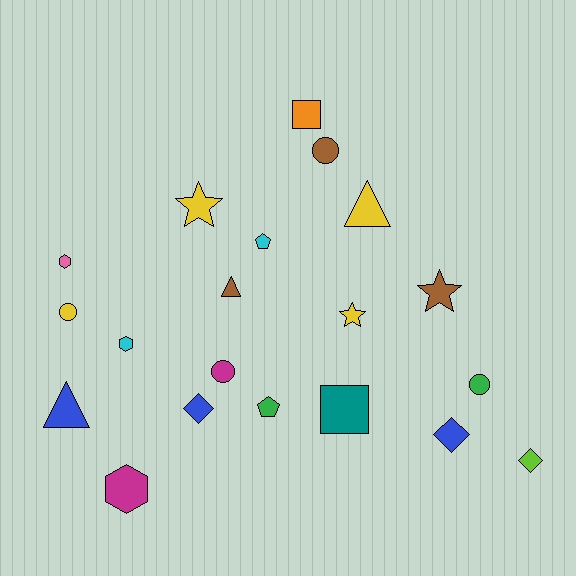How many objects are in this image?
There are 20 objects.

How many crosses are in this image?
There are no crosses.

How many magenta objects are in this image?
There are 2 magenta objects.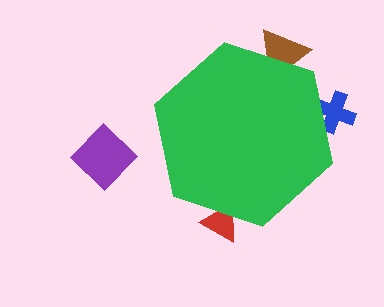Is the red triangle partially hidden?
Yes, the red triangle is partially hidden behind the green hexagon.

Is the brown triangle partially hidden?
Yes, the brown triangle is partially hidden behind the green hexagon.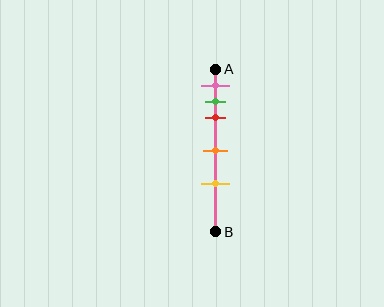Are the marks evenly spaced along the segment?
No, the marks are not evenly spaced.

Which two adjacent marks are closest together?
The green and red marks are the closest adjacent pair.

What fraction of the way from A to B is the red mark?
The red mark is approximately 30% (0.3) of the way from A to B.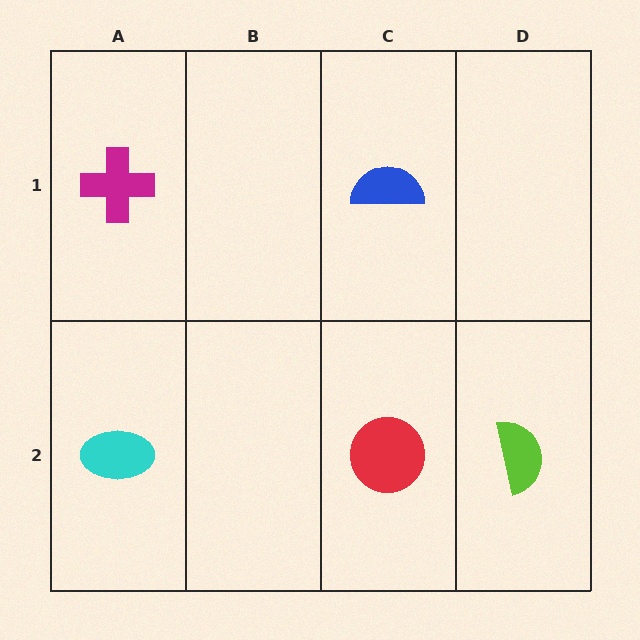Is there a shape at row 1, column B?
No, that cell is empty.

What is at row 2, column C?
A red circle.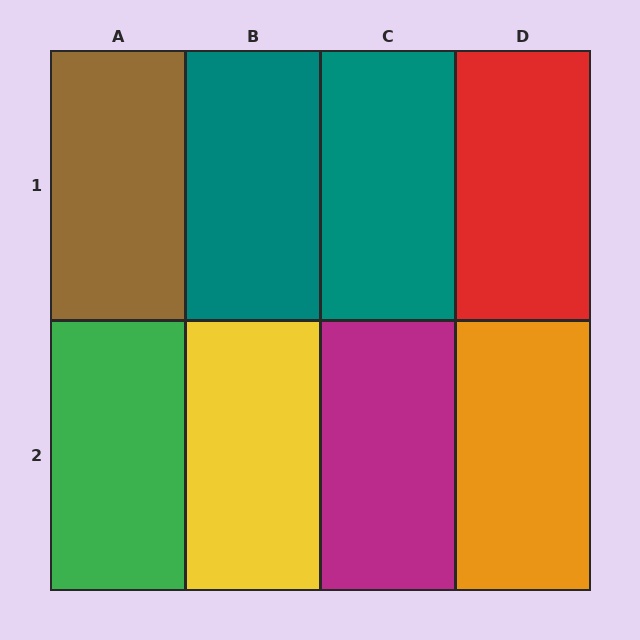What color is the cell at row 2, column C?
Magenta.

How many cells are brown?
1 cell is brown.